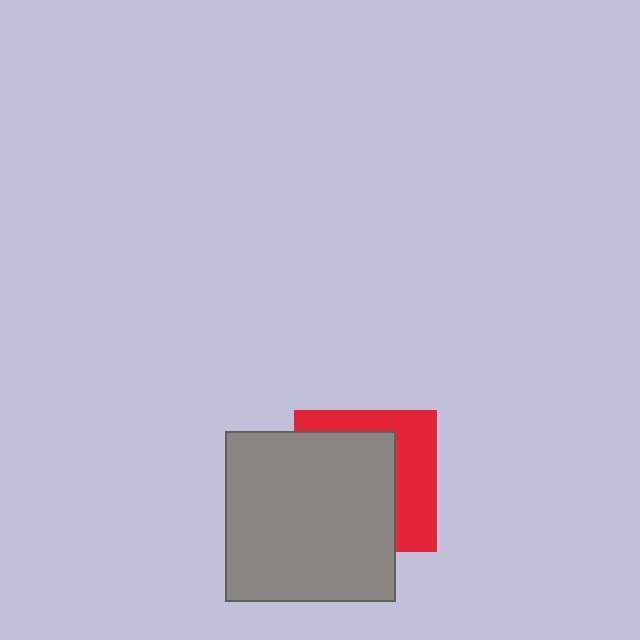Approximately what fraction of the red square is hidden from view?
Roughly 60% of the red square is hidden behind the gray square.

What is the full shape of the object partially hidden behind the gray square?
The partially hidden object is a red square.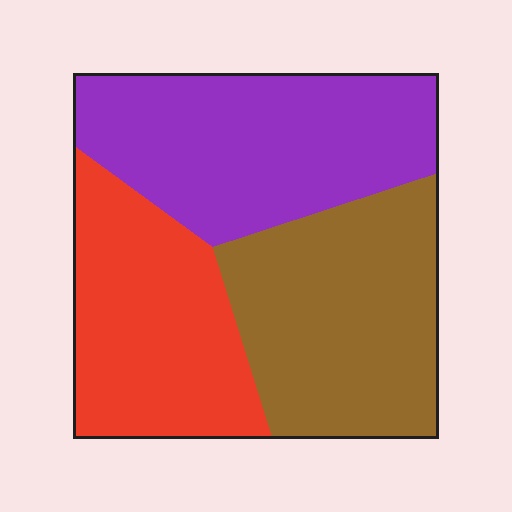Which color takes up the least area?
Red, at roughly 30%.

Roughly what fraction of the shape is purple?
Purple covers 36% of the shape.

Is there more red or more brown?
Brown.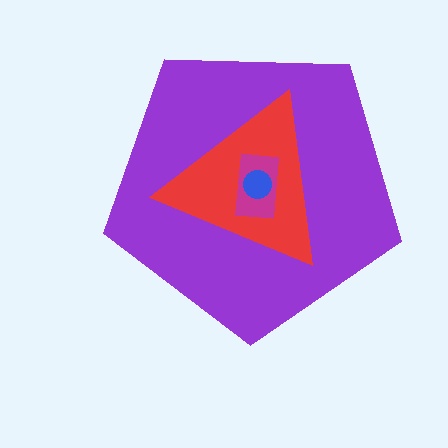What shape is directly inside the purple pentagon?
The red triangle.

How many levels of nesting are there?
4.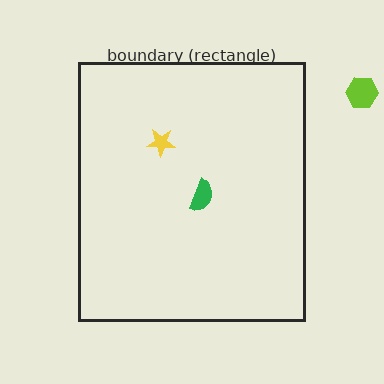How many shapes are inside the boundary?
2 inside, 1 outside.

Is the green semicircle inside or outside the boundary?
Inside.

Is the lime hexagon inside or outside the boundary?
Outside.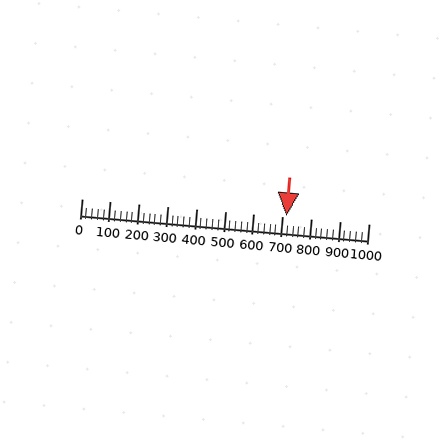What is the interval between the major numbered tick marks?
The major tick marks are spaced 100 units apart.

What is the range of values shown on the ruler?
The ruler shows values from 0 to 1000.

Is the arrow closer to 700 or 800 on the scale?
The arrow is closer to 700.